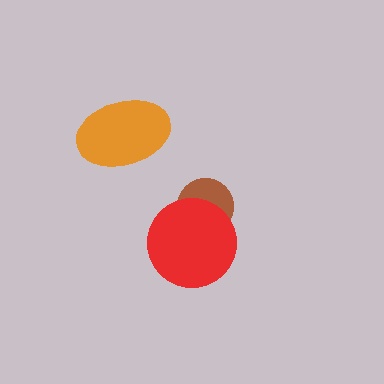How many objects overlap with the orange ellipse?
0 objects overlap with the orange ellipse.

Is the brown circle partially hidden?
Yes, it is partially covered by another shape.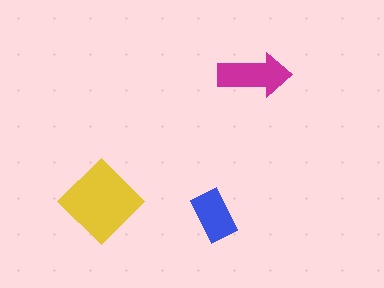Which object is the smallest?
The blue rectangle.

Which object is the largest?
The yellow diamond.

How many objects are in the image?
There are 3 objects in the image.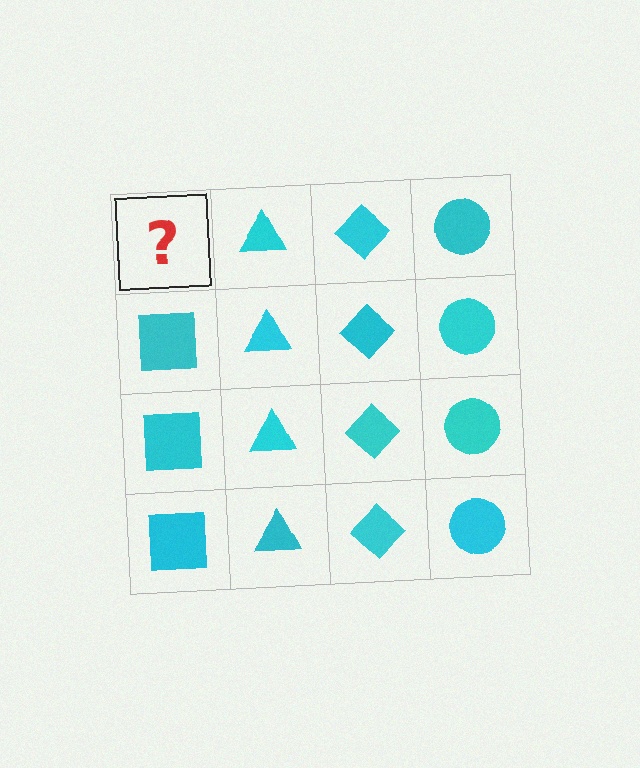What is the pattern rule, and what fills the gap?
The rule is that each column has a consistent shape. The gap should be filled with a cyan square.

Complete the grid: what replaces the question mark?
The question mark should be replaced with a cyan square.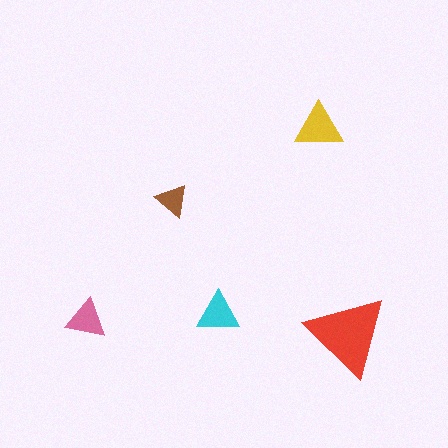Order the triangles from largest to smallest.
the red one, the yellow one, the cyan one, the pink one, the brown one.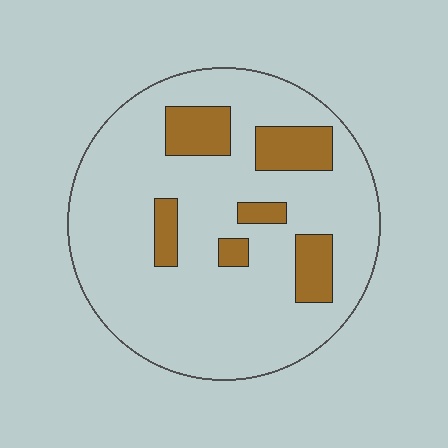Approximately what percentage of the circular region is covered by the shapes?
Approximately 15%.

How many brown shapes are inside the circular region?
6.